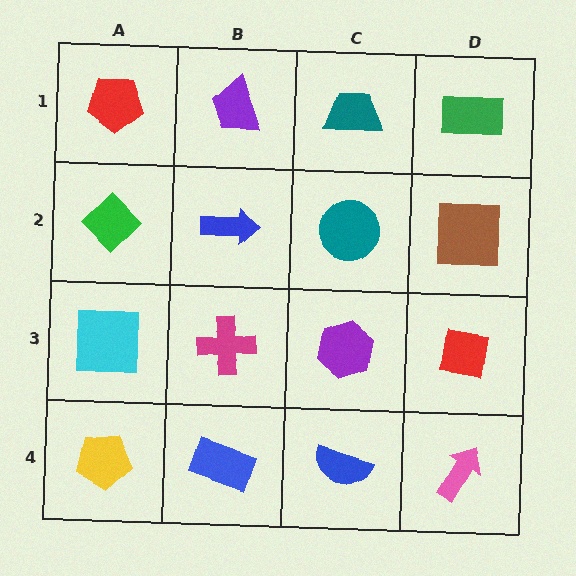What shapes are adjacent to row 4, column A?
A cyan square (row 3, column A), a blue rectangle (row 4, column B).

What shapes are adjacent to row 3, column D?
A brown square (row 2, column D), a pink arrow (row 4, column D), a purple hexagon (row 3, column C).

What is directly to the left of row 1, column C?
A purple trapezoid.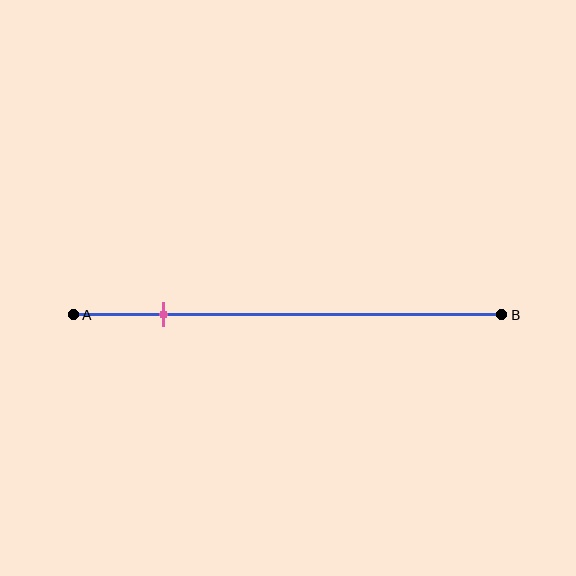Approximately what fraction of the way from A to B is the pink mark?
The pink mark is approximately 20% of the way from A to B.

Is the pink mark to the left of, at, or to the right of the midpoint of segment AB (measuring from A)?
The pink mark is to the left of the midpoint of segment AB.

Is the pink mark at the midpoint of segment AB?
No, the mark is at about 20% from A, not at the 50% midpoint.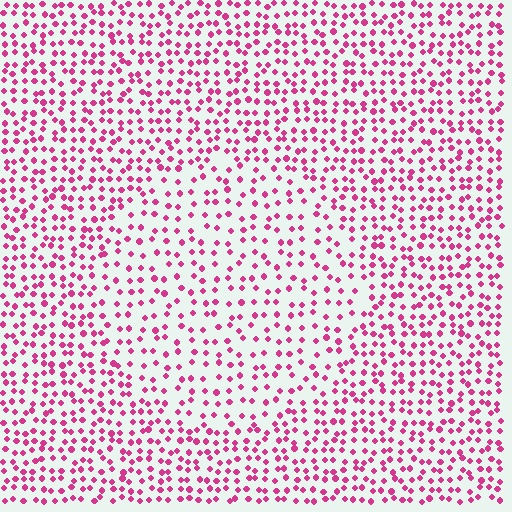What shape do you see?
I see a circle.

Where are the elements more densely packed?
The elements are more densely packed outside the circle boundary.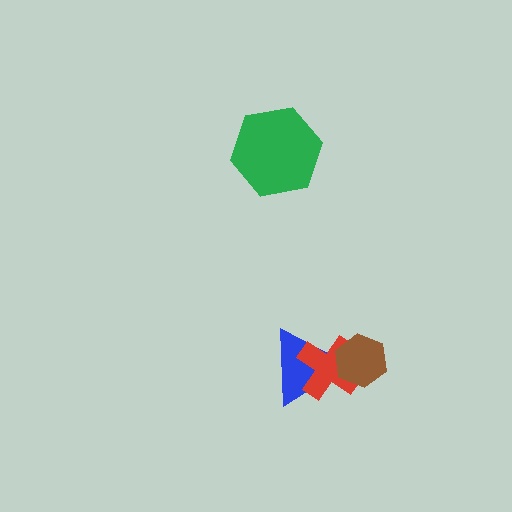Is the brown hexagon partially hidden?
No, no other shape covers it.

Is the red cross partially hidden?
Yes, it is partially covered by another shape.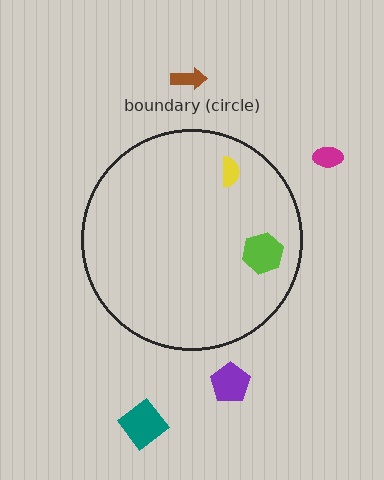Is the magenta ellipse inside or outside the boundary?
Outside.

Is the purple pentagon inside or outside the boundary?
Outside.